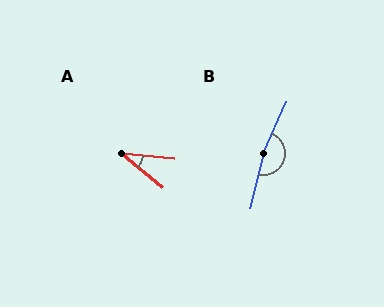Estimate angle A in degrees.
Approximately 34 degrees.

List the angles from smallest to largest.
A (34°), B (169°).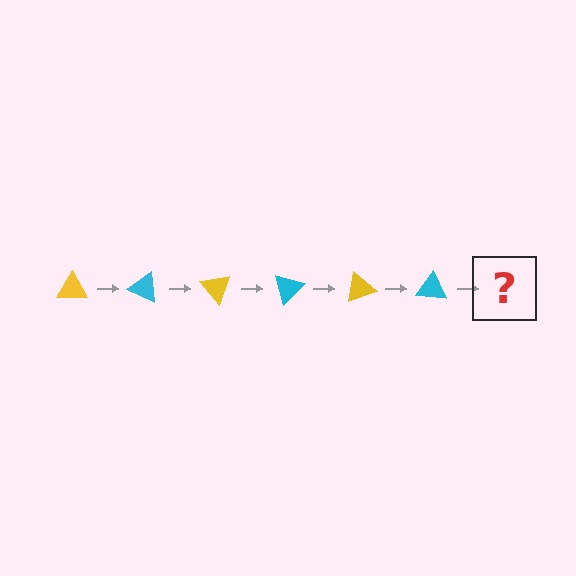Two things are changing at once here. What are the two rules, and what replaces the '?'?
The two rules are that it rotates 25 degrees each step and the color cycles through yellow and cyan. The '?' should be a yellow triangle, rotated 150 degrees from the start.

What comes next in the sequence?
The next element should be a yellow triangle, rotated 150 degrees from the start.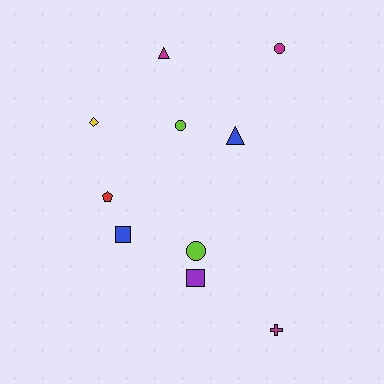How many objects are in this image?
There are 10 objects.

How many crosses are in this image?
There is 1 cross.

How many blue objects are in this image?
There are 2 blue objects.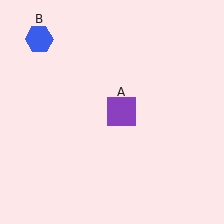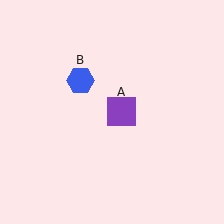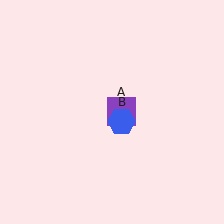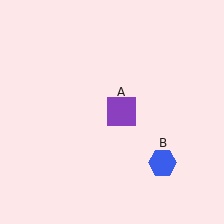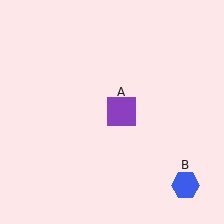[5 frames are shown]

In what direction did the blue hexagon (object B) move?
The blue hexagon (object B) moved down and to the right.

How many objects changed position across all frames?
1 object changed position: blue hexagon (object B).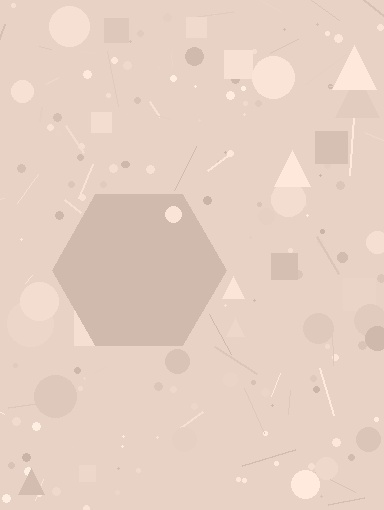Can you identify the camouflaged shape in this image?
The camouflaged shape is a hexagon.